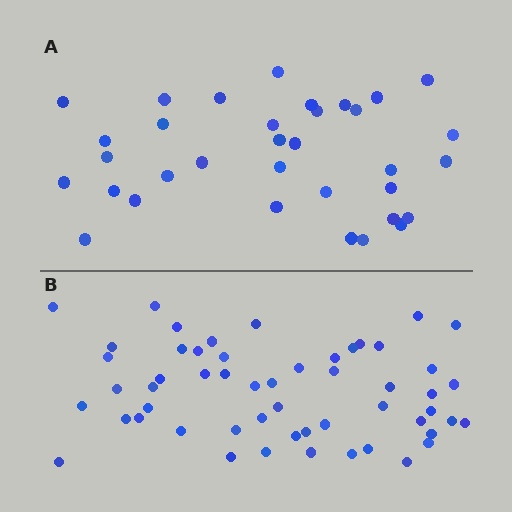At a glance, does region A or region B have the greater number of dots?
Region B (the bottom region) has more dots.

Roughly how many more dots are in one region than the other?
Region B has approximately 20 more dots than region A.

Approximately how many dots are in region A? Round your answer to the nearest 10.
About 30 dots. (The exact count is 34, which rounds to 30.)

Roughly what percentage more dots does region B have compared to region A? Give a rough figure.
About 60% more.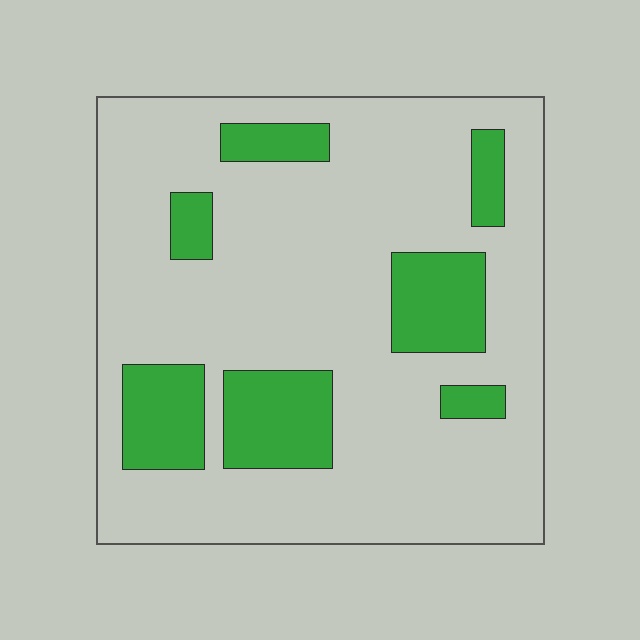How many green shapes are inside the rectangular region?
7.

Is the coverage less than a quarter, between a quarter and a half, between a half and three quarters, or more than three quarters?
Less than a quarter.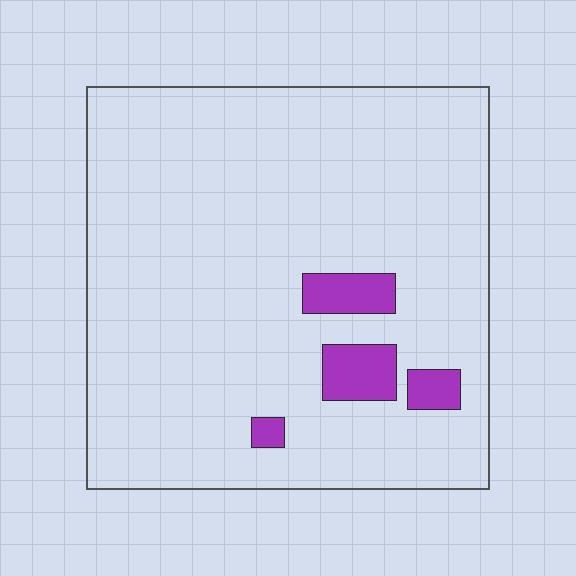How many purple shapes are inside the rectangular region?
4.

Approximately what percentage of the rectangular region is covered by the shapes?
Approximately 5%.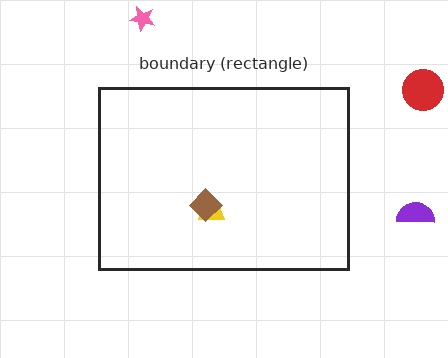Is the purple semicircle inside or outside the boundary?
Outside.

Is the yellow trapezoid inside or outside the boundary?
Inside.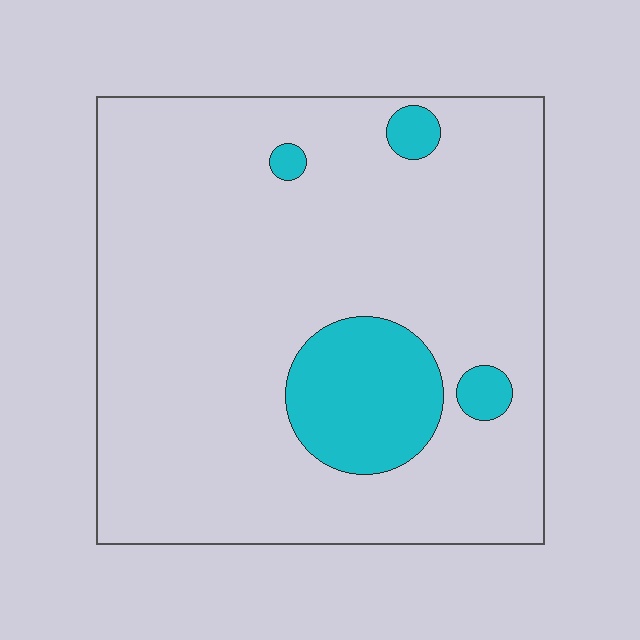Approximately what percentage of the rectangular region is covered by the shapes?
Approximately 15%.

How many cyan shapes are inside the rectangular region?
4.